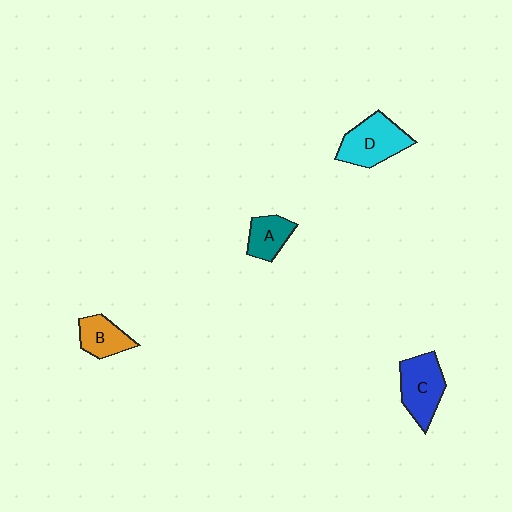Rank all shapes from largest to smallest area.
From largest to smallest: D (cyan), C (blue), B (orange), A (teal).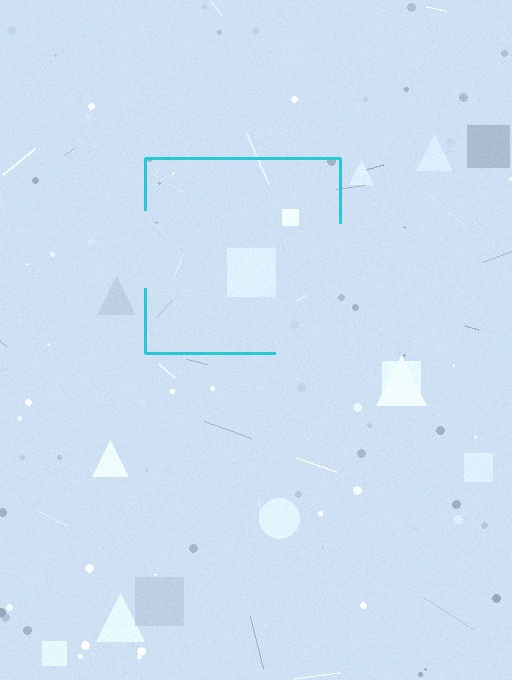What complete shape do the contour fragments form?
The contour fragments form a square.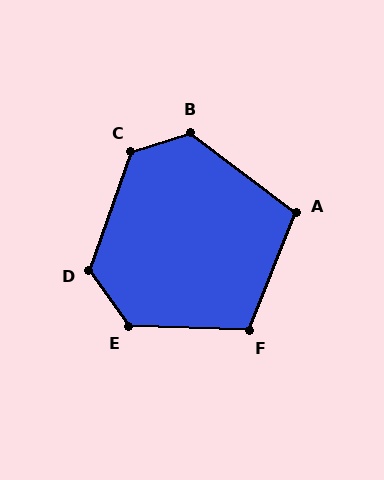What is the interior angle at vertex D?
Approximately 126 degrees (obtuse).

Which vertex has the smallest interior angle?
A, at approximately 106 degrees.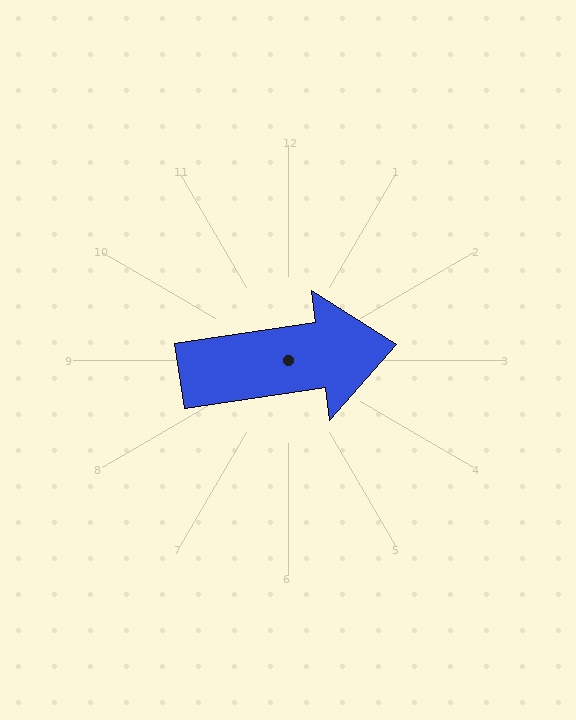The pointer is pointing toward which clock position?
Roughly 3 o'clock.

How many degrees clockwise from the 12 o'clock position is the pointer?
Approximately 82 degrees.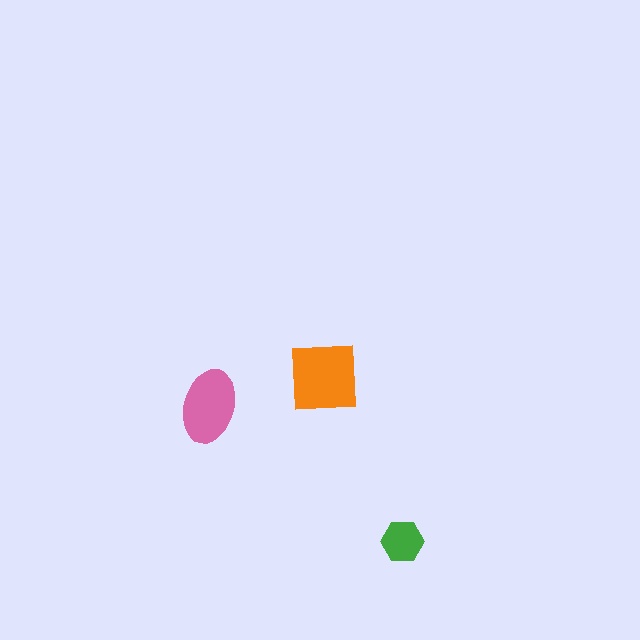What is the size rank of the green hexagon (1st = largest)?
3rd.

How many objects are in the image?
There are 3 objects in the image.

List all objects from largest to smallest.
The orange square, the pink ellipse, the green hexagon.